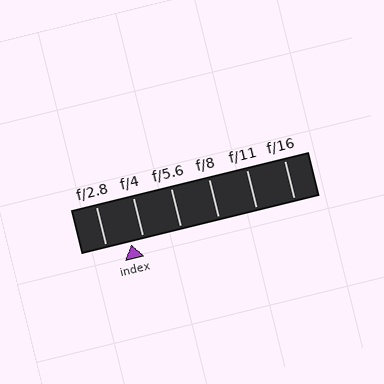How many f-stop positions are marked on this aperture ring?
There are 6 f-stop positions marked.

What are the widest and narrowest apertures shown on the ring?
The widest aperture shown is f/2.8 and the narrowest is f/16.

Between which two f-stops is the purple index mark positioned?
The index mark is between f/2.8 and f/4.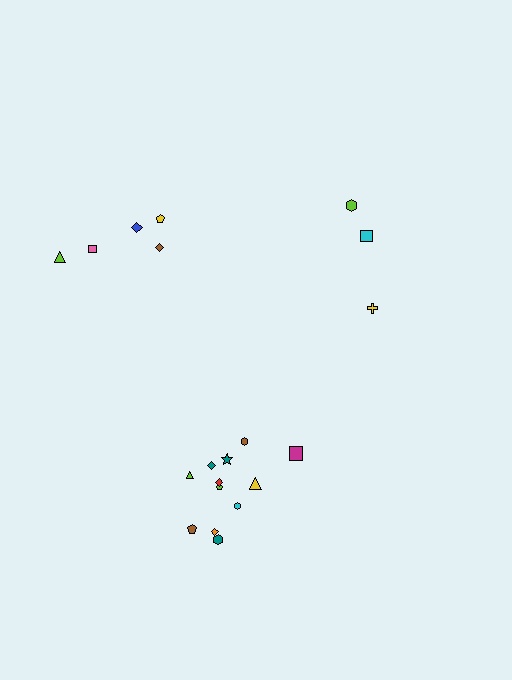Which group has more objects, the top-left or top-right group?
The top-left group.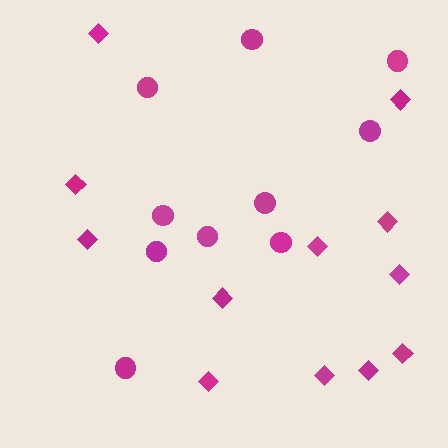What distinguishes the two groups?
There are 2 groups: one group of diamonds (12) and one group of circles (10).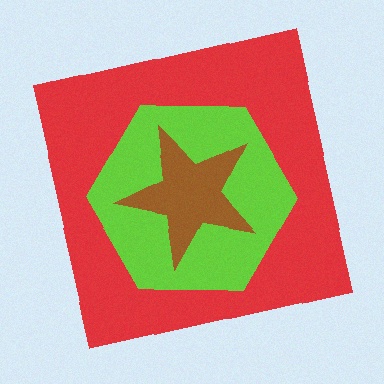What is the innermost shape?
The brown star.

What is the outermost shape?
The red square.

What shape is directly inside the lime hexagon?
The brown star.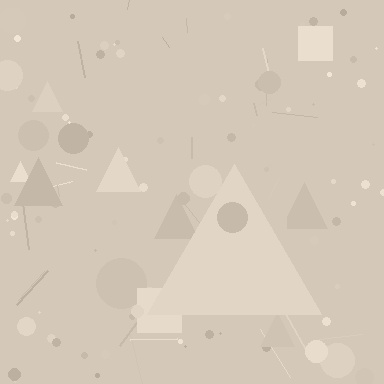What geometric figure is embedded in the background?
A triangle is embedded in the background.